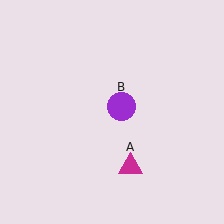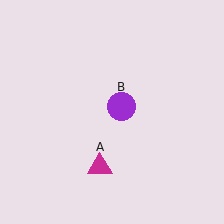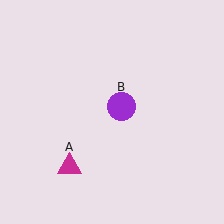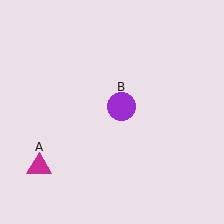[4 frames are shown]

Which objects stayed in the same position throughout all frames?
Purple circle (object B) remained stationary.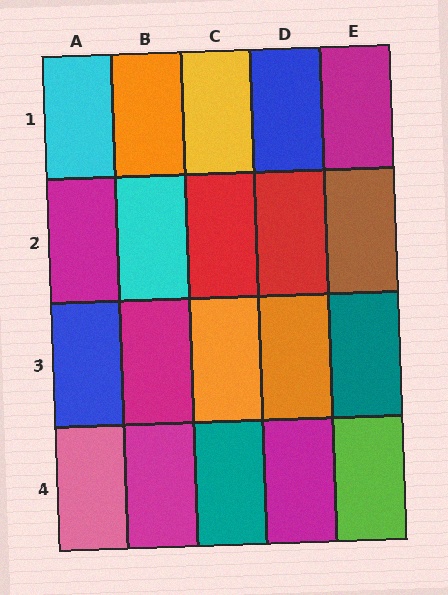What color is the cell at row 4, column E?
Lime.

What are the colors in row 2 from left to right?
Magenta, cyan, red, red, brown.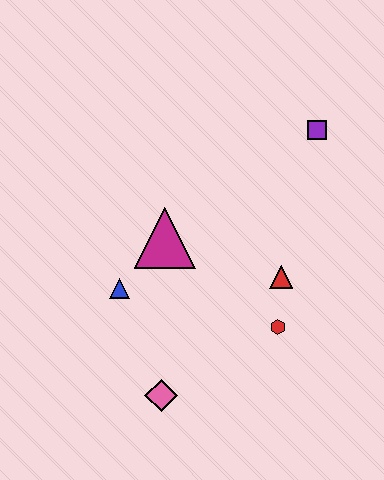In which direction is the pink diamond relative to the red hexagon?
The pink diamond is to the left of the red hexagon.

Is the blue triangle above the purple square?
No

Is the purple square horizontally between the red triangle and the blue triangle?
No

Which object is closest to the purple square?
The red triangle is closest to the purple square.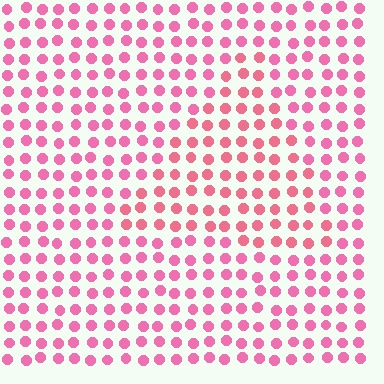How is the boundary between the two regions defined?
The boundary is defined purely by a slight shift in hue (about 16 degrees). Spacing, size, and orientation are identical on both sides.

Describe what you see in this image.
The image is filled with small pink elements in a uniform arrangement. A triangle-shaped region is visible where the elements are tinted to a slightly different hue, forming a subtle color boundary.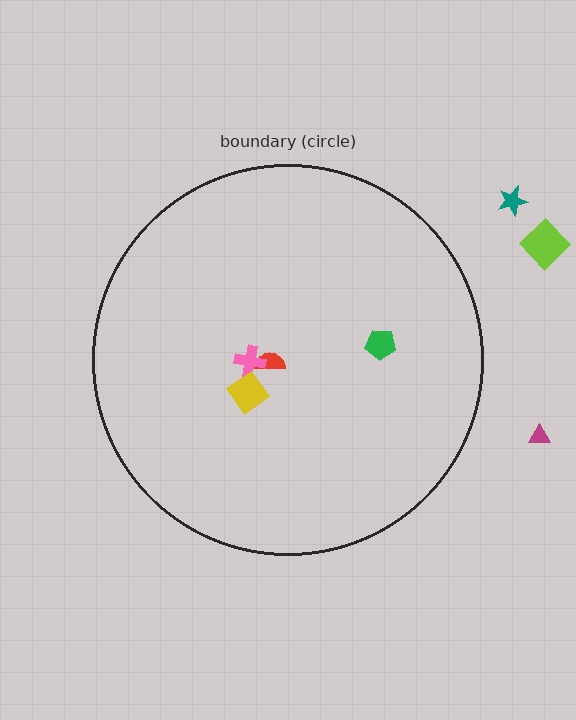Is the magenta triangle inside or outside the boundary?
Outside.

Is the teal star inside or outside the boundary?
Outside.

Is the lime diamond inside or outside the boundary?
Outside.